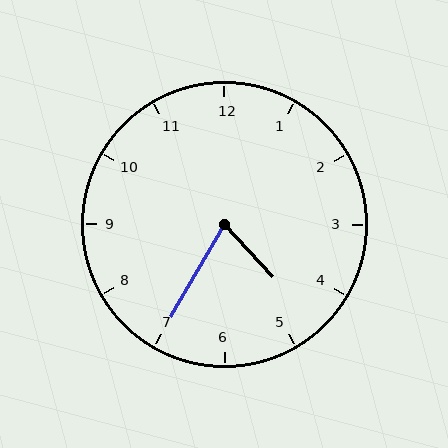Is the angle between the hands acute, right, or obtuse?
It is acute.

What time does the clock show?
4:35.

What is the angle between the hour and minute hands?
Approximately 72 degrees.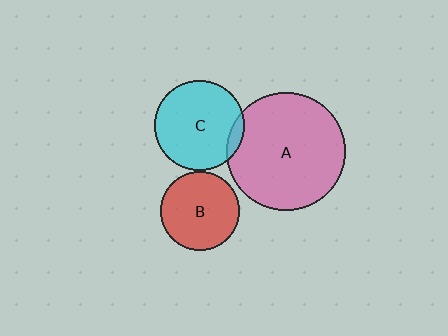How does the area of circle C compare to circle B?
Approximately 1.3 times.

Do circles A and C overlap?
Yes.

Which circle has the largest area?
Circle A (pink).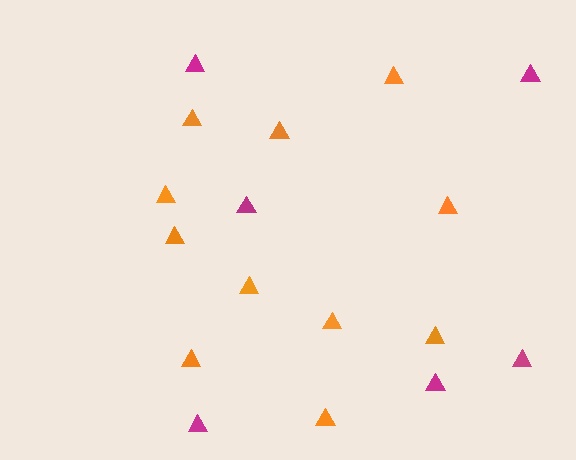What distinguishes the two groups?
There are 2 groups: one group of magenta triangles (6) and one group of orange triangles (11).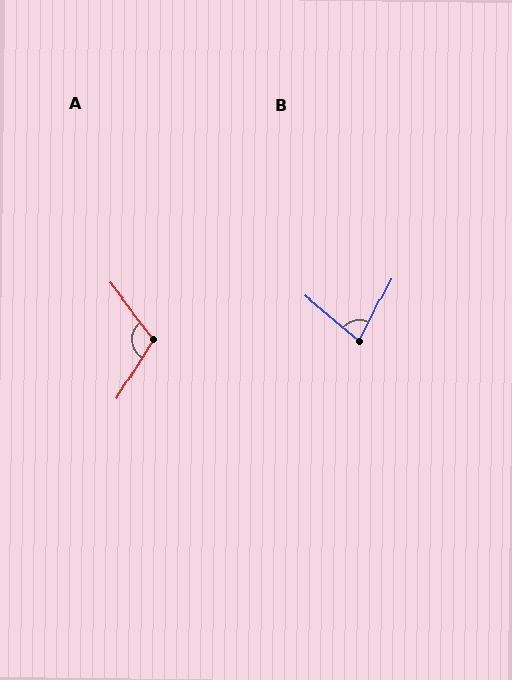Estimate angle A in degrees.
Approximately 110 degrees.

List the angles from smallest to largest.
B (77°), A (110°).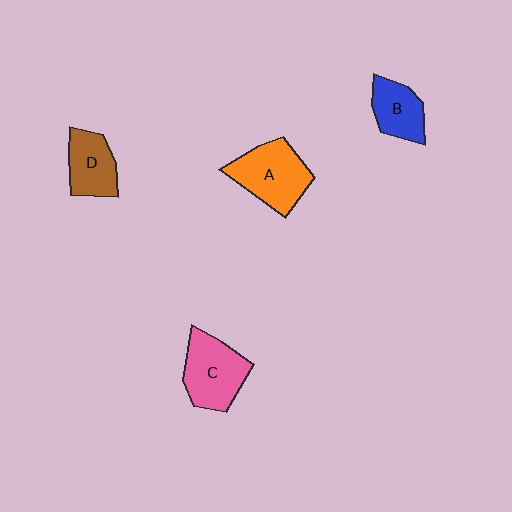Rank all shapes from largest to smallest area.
From largest to smallest: A (orange), C (pink), D (brown), B (blue).